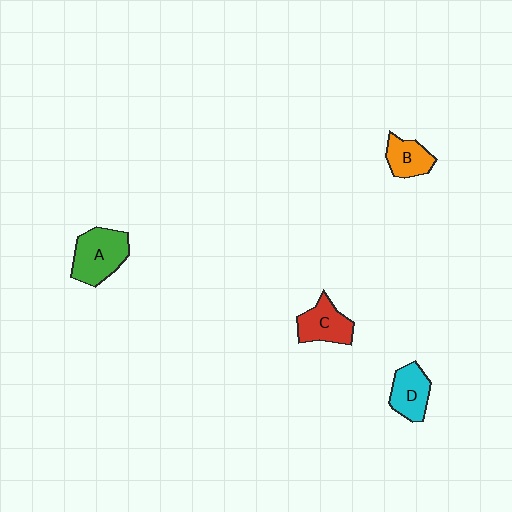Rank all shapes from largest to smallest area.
From largest to smallest: A (green), C (red), D (cyan), B (orange).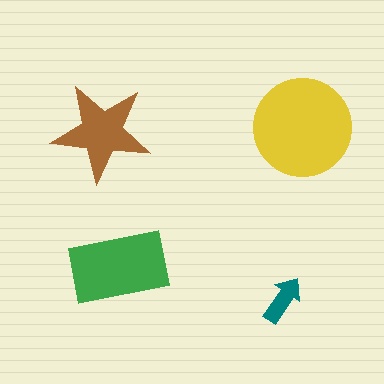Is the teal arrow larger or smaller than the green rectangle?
Smaller.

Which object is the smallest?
The teal arrow.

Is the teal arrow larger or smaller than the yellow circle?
Smaller.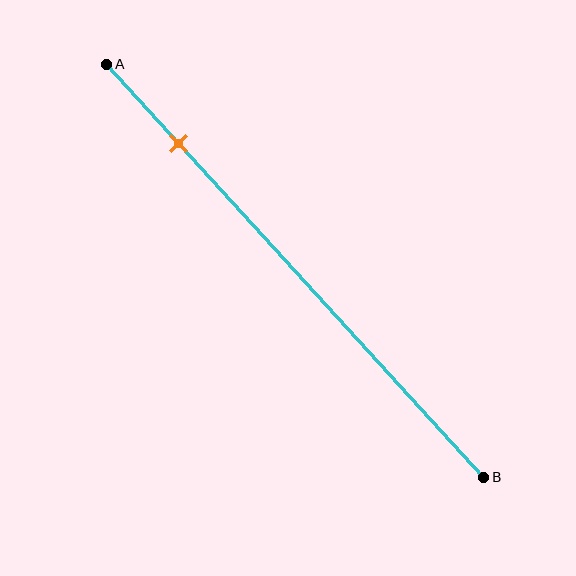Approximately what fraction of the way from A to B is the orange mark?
The orange mark is approximately 20% of the way from A to B.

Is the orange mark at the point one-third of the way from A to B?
No, the mark is at about 20% from A, not at the 33% one-third point.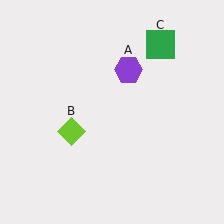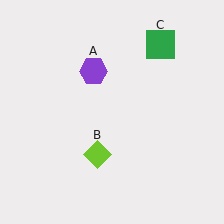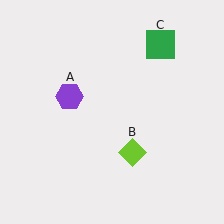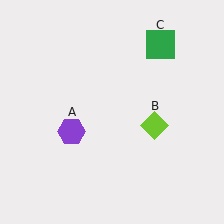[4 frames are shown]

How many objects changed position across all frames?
2 objects changed position: purple hexagon (object A), lime diamond (object B).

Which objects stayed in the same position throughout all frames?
Green square (object C) remained stationary.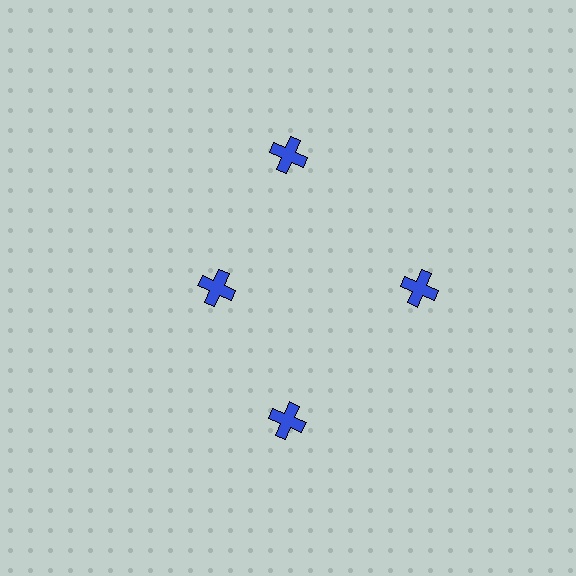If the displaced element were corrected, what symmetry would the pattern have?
It would have 4-fold rotational symmetry — the pattern would map onto itself every 90 degrees.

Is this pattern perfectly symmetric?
No. The 4 blue crosses are arranged in a ring, but one element near the 9 o'clock position is pulled inward toward the center, breaking the 4-fold rotational symmetry.